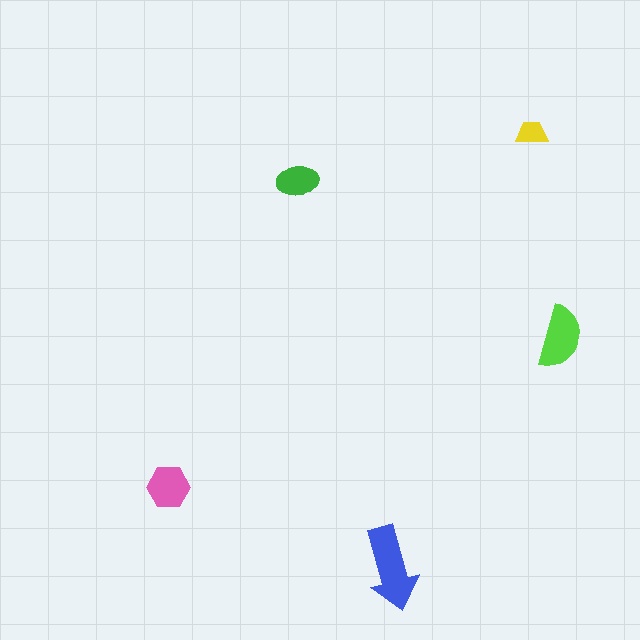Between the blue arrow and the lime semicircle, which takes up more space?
The blue arrow.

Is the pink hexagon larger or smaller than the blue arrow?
Smaller.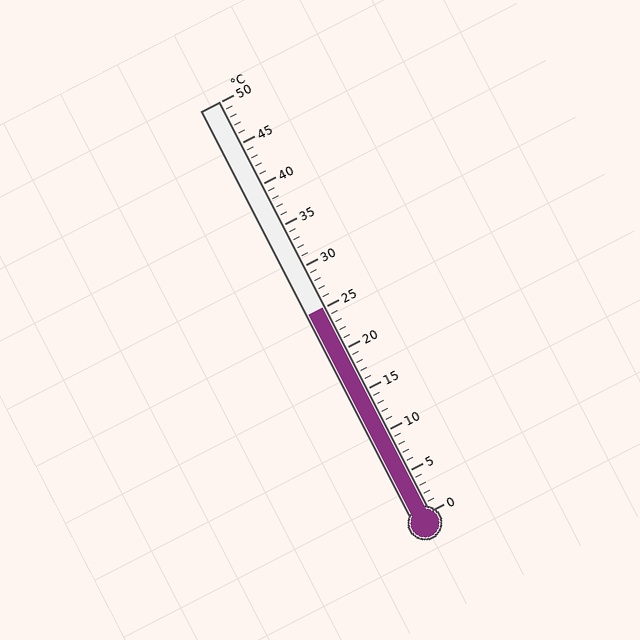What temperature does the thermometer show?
The thermometer shows approximately 25°C.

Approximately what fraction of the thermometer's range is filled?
The thermometer is filled to approximately 50% of its range.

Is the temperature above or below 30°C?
The temperature is below 30°C.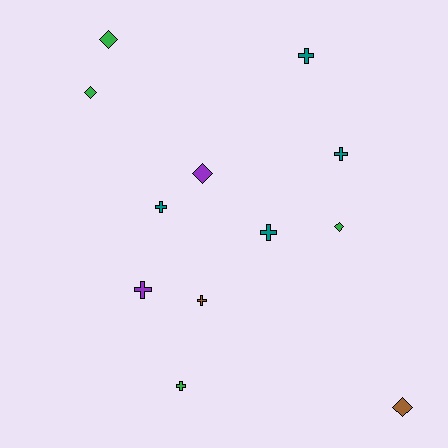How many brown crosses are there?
There is 1 brown cross.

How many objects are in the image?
There are 12 objects.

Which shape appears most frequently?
Cross, with 7 objects.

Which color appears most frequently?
Teal, with 4 objects.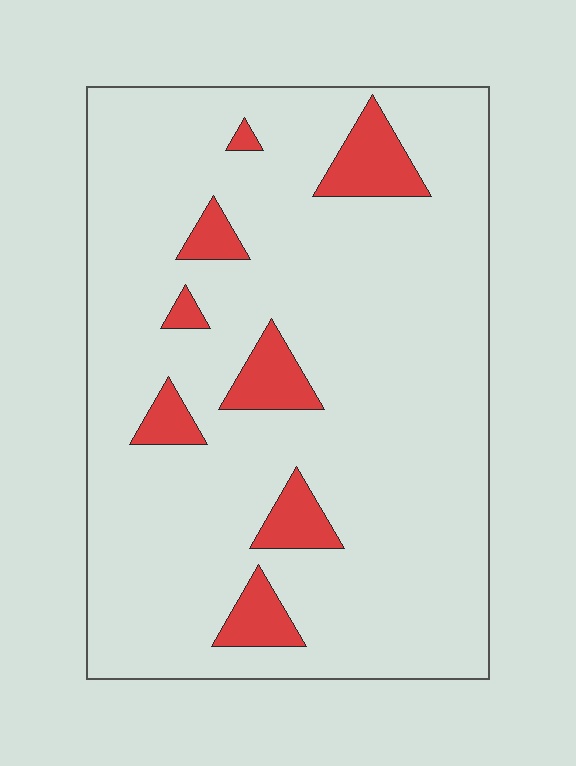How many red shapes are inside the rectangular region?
8.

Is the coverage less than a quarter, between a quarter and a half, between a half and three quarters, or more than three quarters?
Less than a quarter.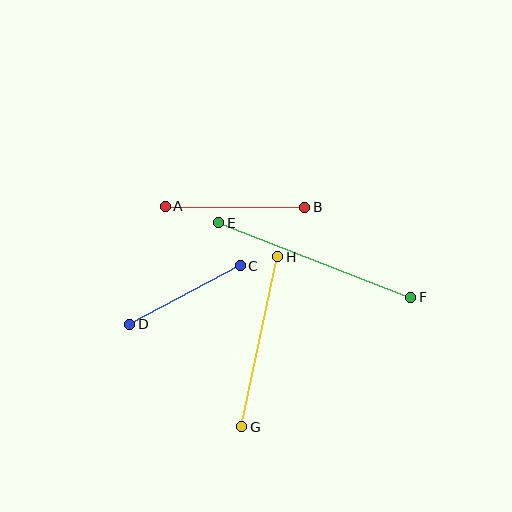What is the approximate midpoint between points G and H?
The midpoint is at approximately (260, 342) pixels.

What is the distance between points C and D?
The distance is approximately 125 pixels.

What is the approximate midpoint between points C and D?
The midpoint is at approximately (185, 295) pixels.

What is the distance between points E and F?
The distance is approximately 206 pixels.